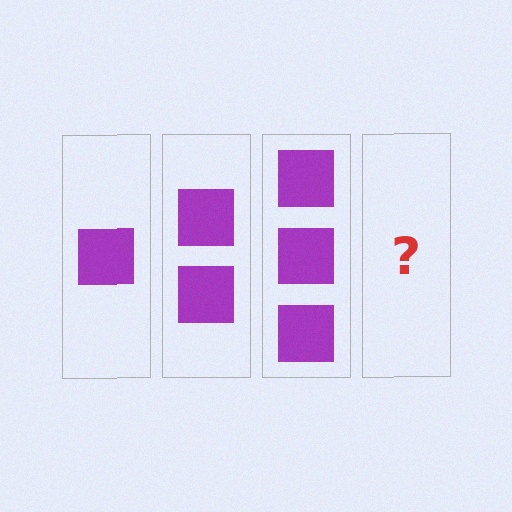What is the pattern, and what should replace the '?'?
The pattern is that each step adds one more square. The '?' should be 4 squares.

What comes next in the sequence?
The next element should be 4 squares.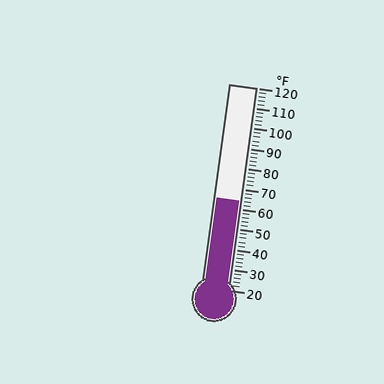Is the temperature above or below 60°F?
The temperature is above 60°F.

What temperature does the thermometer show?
The thermometer shows approximately 64°F.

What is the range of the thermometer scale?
The thermometer scale ranges from 20°F to 120°F.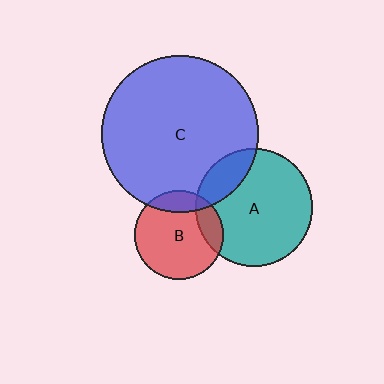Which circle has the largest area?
Circle C (blue).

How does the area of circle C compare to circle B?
Approximately 3.2 times.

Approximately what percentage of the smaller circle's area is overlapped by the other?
Approximately 15%.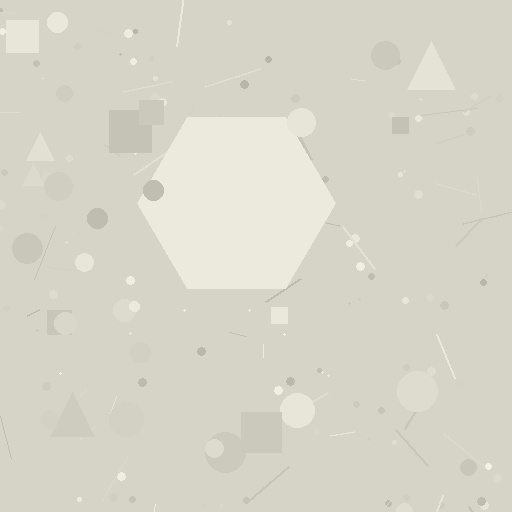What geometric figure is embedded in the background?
A hexagon is embedded in the background.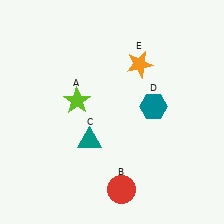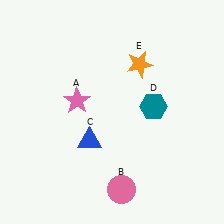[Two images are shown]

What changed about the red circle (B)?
In Image 1, B is red. In Image 2, it changed to pink.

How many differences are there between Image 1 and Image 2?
There are 3 differences between the two images.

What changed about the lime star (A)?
In Image 1, A is lime. In Image 2, it changed to pink.